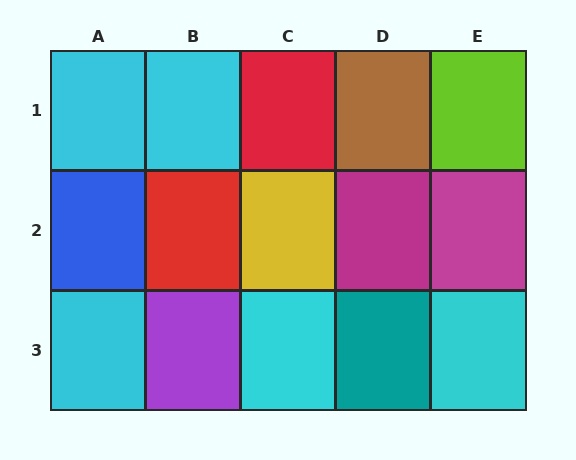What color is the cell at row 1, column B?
Cyan.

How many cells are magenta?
2 cells are magenta.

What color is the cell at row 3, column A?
Cyan.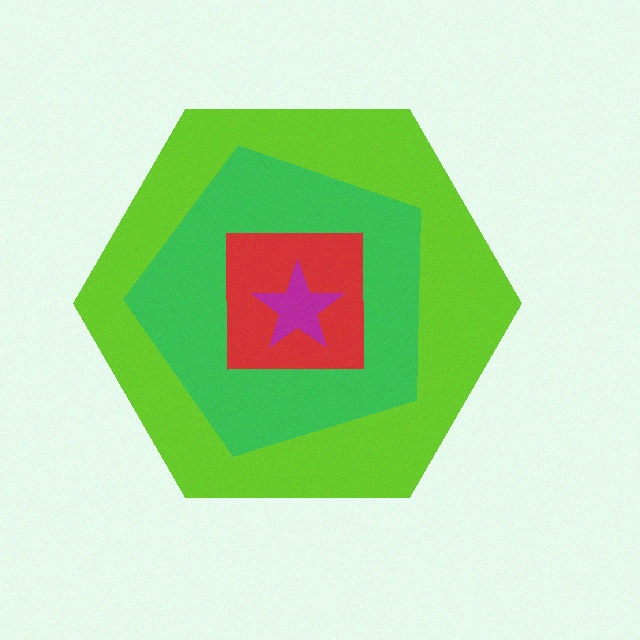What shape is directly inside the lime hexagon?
The green pentagon.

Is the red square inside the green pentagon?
Yes.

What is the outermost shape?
The lime hexagon.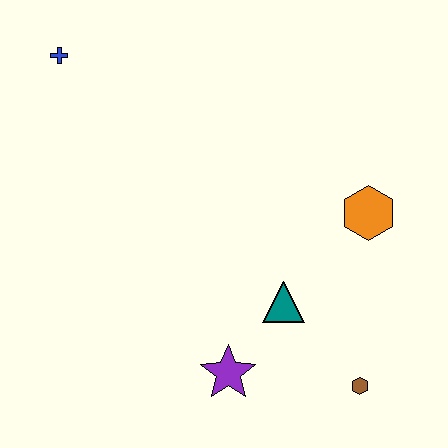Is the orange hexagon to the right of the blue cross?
Yes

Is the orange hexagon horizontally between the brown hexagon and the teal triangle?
No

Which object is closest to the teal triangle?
The purple star is closest to the teal triangle.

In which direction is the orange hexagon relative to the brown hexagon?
The orange hexagon is above the brown hexagon.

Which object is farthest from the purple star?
The blue cross is farthest from the purple star.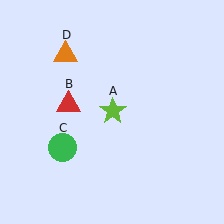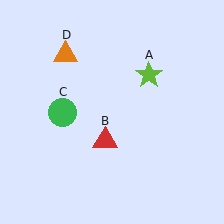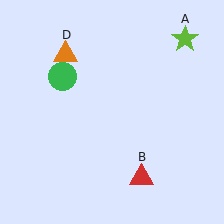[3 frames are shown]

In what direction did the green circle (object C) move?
The green circle (object C) moved up.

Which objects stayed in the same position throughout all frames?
Orange triangle (object D) remained stationary.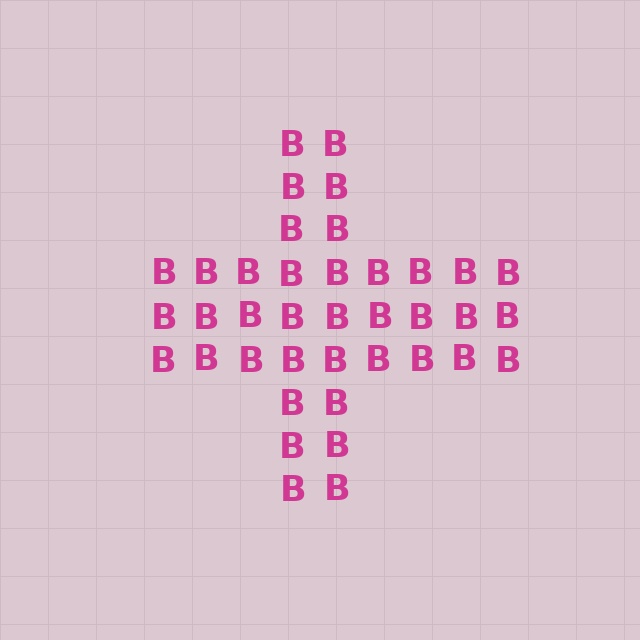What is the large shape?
The large shape is a cross.